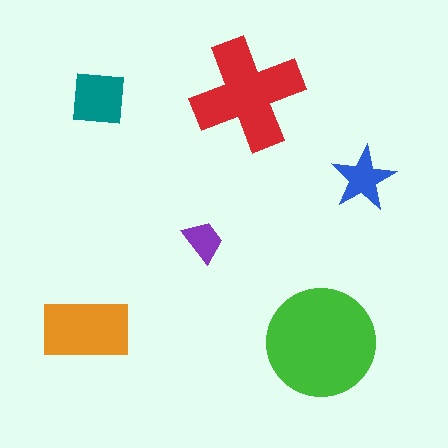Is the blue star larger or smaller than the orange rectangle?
Smaller.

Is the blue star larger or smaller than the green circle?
Smaller.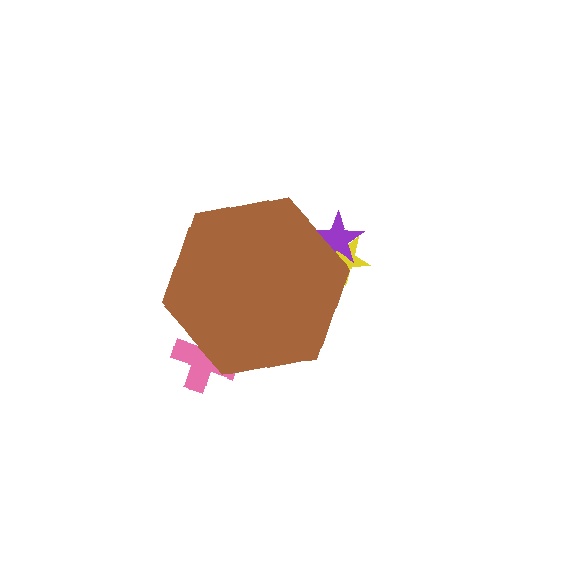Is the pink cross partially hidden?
Yes, the pink cross is partially hidden behind the brown hexagon.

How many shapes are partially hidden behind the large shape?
3 shapes are partially hidden.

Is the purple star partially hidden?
Yes, the purple star is partially hidden behind the brown hexagon.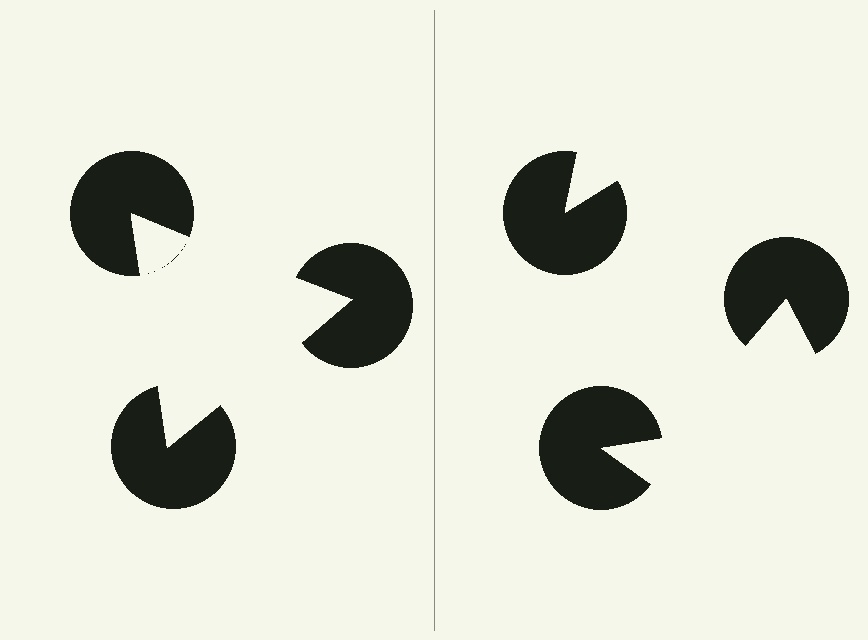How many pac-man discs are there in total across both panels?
6 — 3 on each side.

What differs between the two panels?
The pac-man discs are positioned identically on both sides; only the wedge orientations differ. On the left they align to a triangle; on the right they are misaligned.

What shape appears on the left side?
An illusory triangle.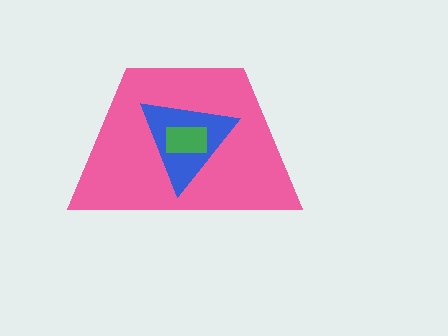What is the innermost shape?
The green rectangle.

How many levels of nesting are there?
3.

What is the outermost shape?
The pink trapezoid.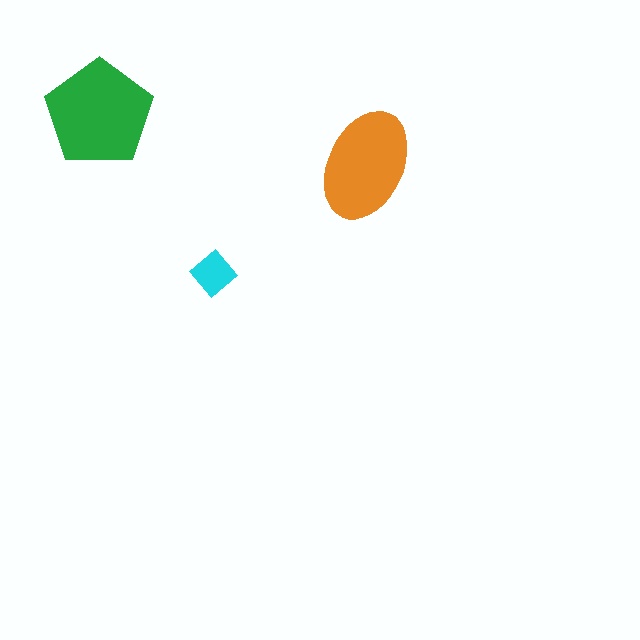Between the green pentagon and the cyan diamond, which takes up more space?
The green pentagon.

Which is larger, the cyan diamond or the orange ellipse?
The orange ellipse.